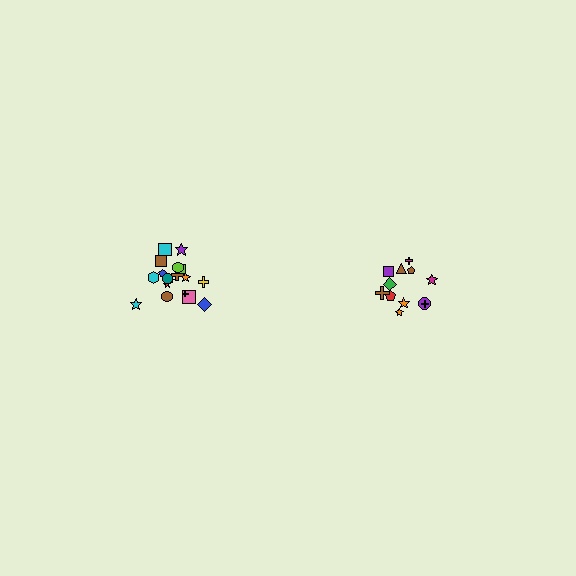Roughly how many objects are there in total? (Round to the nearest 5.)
Roughly 30 objects in total.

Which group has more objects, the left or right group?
The left group.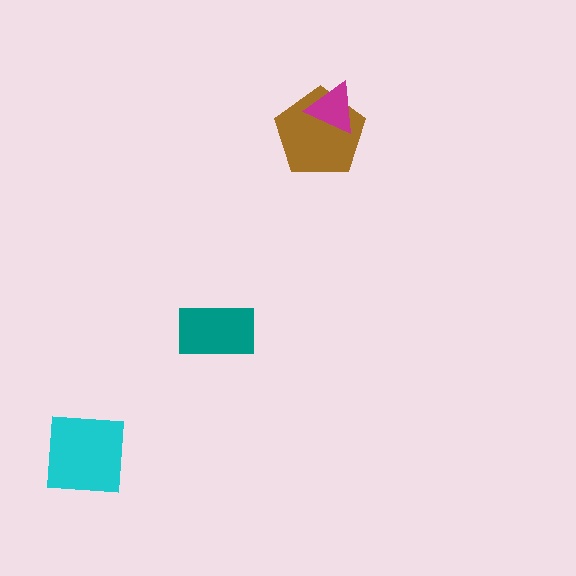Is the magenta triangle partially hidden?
No, no other shape covers it.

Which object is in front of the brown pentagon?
The magenta triangle is in front of the brown pentagon.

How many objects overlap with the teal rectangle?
0 objects overlap with the teal rectangle.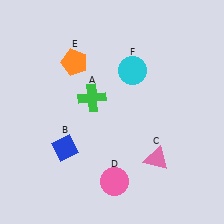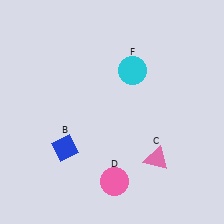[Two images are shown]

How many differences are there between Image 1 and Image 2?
There are 2 differences between the two images.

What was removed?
The green cross (A), the orange pentagon (E) were removed in Image 2.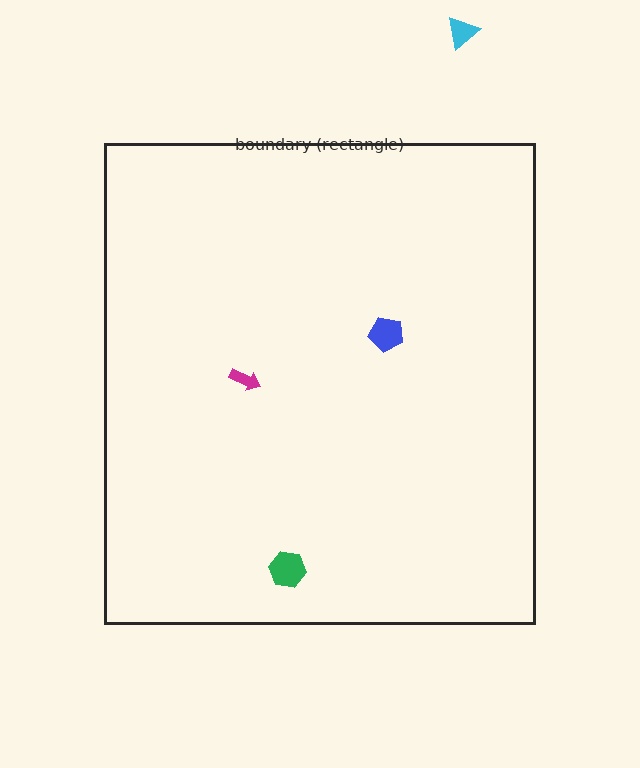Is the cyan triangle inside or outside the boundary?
Outside.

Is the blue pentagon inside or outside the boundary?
Inside.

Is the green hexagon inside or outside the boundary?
Inside.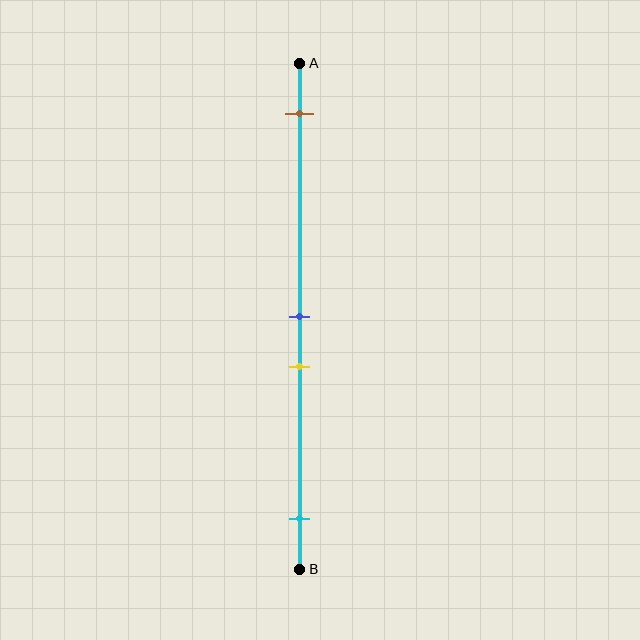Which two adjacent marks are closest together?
The blue and yellow marks are the closest adjacent pair.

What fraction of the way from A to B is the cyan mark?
The cyan mark is approximately 90% (0.9) of the way from A to B.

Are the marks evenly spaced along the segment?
No, the marks are not evenly spaced.